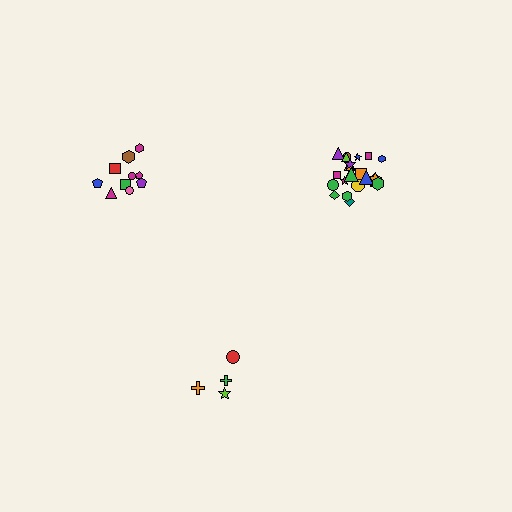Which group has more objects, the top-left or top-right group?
The top-right group.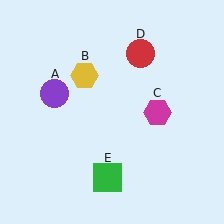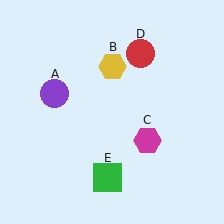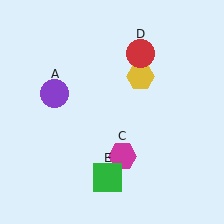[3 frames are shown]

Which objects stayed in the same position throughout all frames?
Purple circle (object A) and red circle (object D) and green square (object E) remained stationary.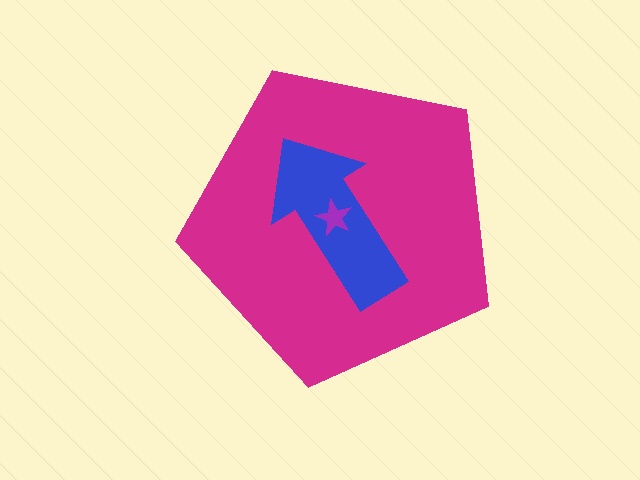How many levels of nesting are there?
3.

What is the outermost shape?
The magenta pentagon.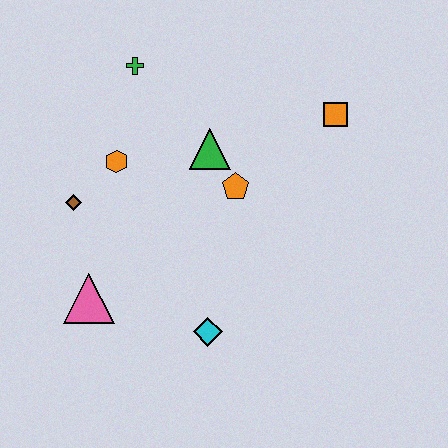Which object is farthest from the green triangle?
The pink triangle is farthest from the green triangle.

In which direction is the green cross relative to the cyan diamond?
The green cross is above the cyan diamond.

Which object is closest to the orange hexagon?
The brown diamond is closest to the orange hexagon.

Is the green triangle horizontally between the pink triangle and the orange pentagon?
Yes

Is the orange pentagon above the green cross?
No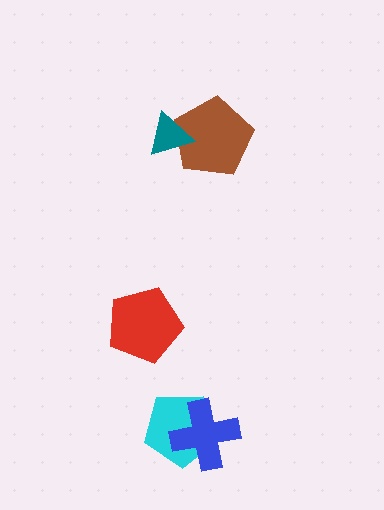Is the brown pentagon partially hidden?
Yes, it is partially covered by another shape.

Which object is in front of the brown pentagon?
The teal triangle is in front of the brown pentagon.